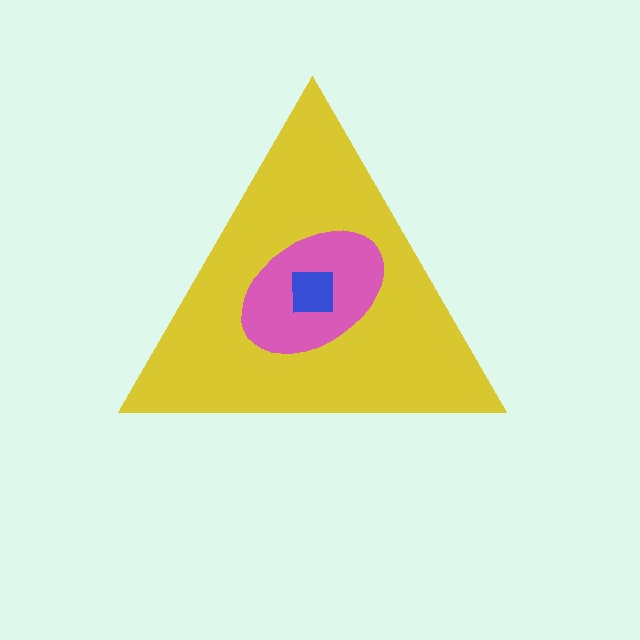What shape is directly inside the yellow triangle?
The pink ellipse.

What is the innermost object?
The blue square.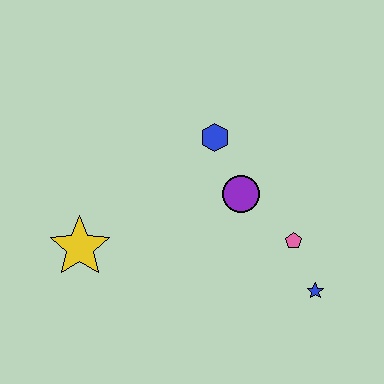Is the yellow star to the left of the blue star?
Yes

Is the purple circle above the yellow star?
Yes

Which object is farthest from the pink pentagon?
The yellow star is farthest from the pink pentagon.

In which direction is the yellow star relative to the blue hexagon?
The yellow star is to the left of the blue hexagon.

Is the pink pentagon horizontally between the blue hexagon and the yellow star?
No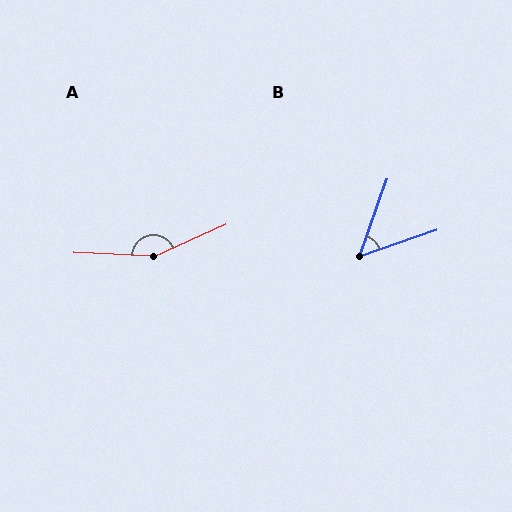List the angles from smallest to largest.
B (52°), A (153°).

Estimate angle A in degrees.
Approximately 153 degrees.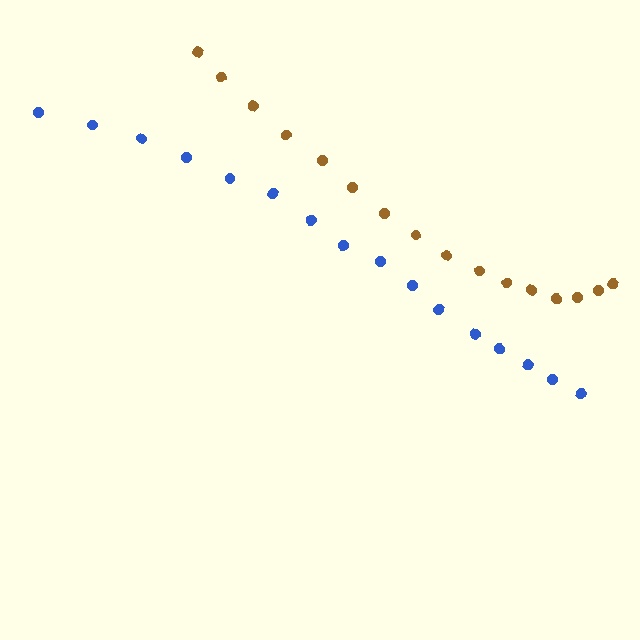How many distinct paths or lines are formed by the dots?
There are 2 distinct paths.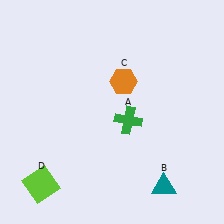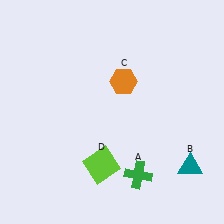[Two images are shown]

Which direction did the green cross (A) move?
The green cross (A) moved down.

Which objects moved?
The objects that moved are: the green cross (A), the teal triangle (B), the lime square (D).